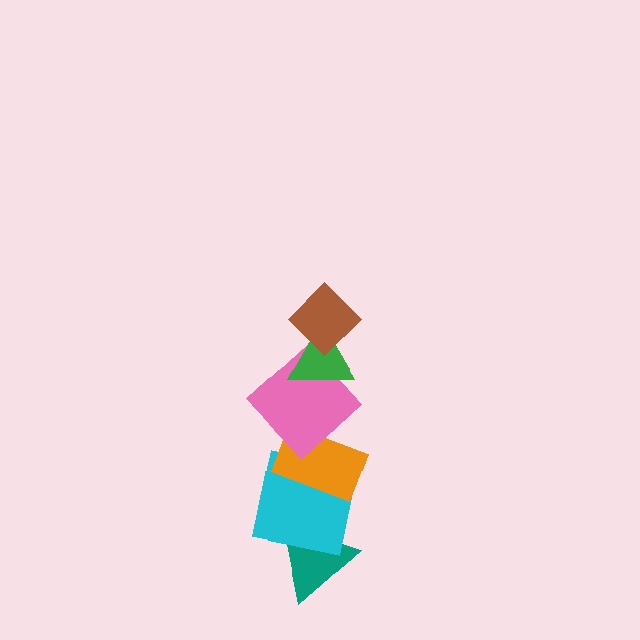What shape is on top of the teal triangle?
The cyan square is on top of the teal triangle.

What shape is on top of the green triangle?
The brown diamond is on top of the green triangle.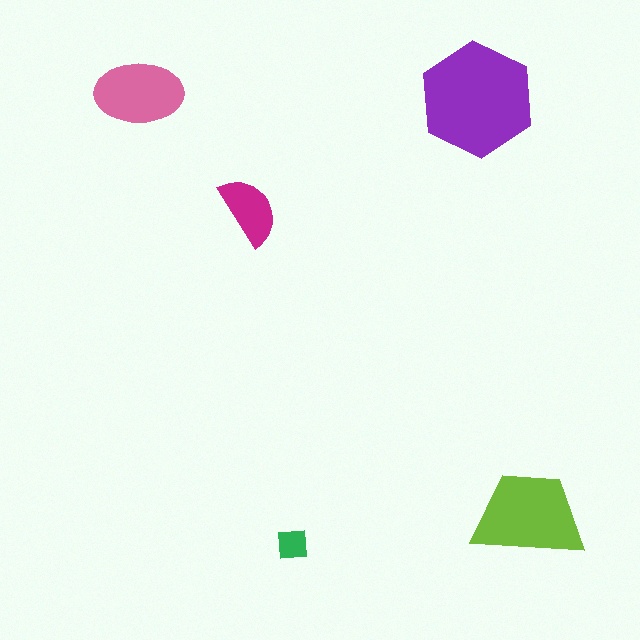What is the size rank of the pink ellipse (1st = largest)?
3rd.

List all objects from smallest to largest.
The green square, the magenta semicircle, the pink ellipse, the lime trapezoid, the purple hexagon.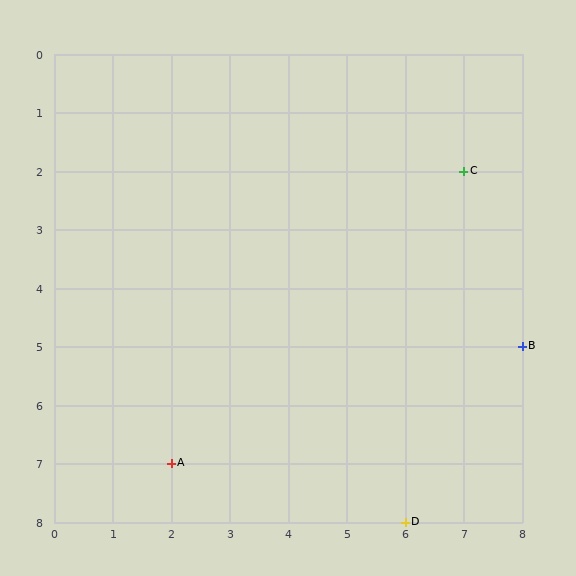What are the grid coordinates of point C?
Point C is at grid coordinates (7, 2).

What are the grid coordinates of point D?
Point D is at grid coordinates (6, 8).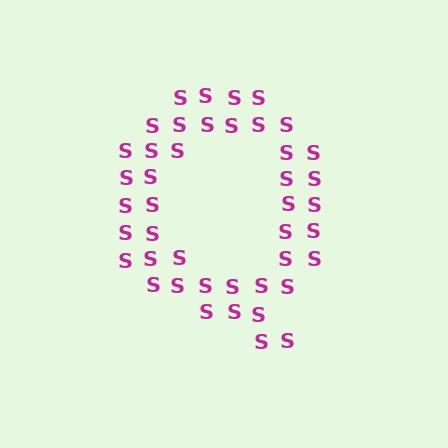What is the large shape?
The large shape is the letter Q.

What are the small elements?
The small elements are letter S's.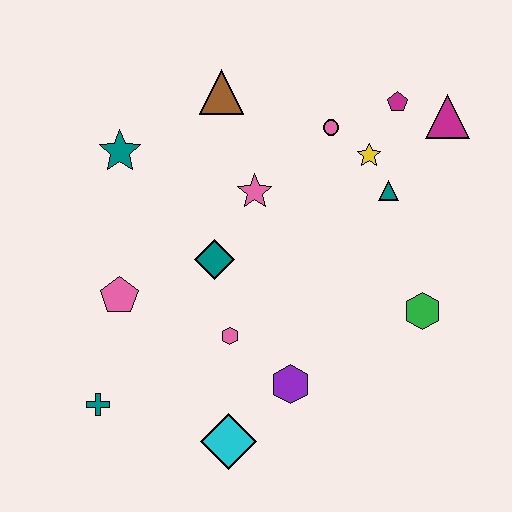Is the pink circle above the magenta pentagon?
No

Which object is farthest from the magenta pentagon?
The teal cross is farthest from the magenta pentagon.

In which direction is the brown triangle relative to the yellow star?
The brown triangle is to the left of the yellow star.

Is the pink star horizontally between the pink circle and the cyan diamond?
Yes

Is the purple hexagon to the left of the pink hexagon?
No